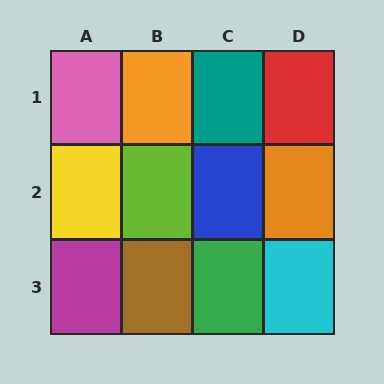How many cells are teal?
1 cell is teal.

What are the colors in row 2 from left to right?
Yellow, lime, blue, orange.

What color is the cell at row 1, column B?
Orange.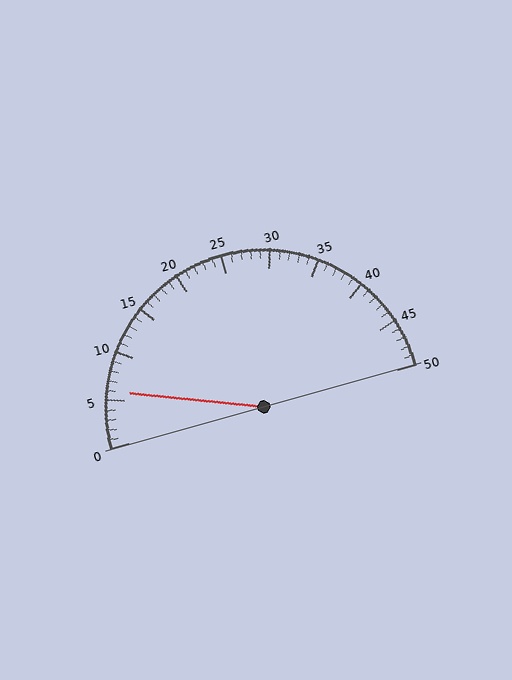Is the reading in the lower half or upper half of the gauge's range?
The reading is in the lower half of the range (0 to 50).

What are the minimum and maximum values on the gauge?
The gauge ranges from 0 to 50.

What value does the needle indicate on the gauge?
The needle indicates approximately 6.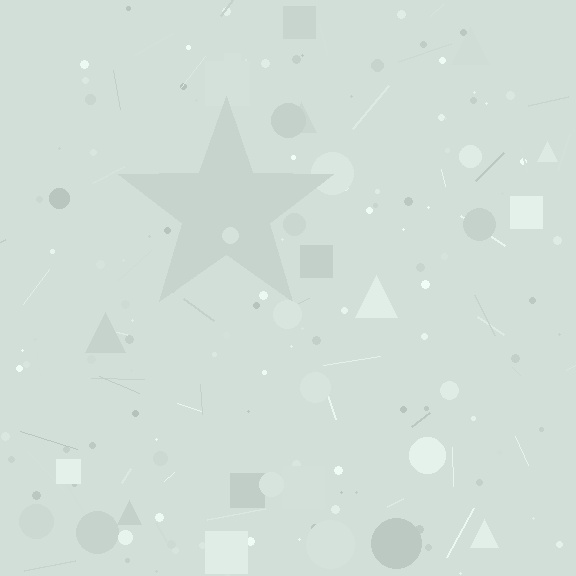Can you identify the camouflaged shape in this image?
The camouflaged shape is a star.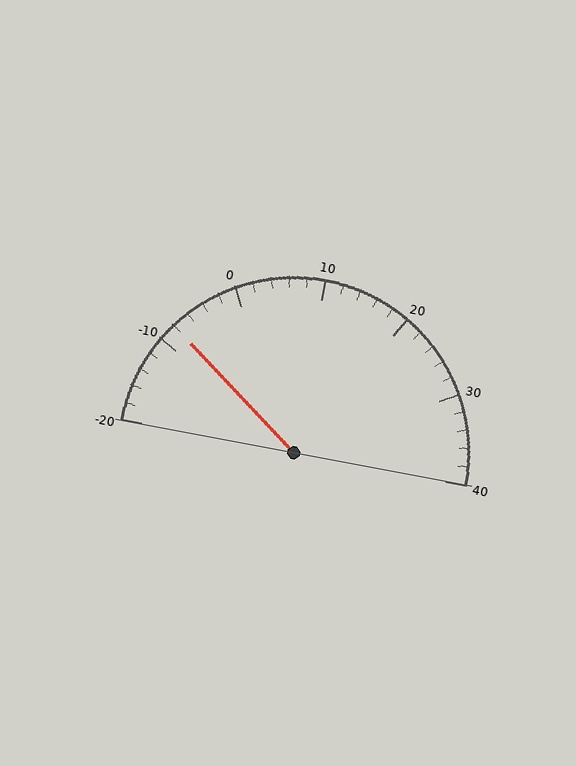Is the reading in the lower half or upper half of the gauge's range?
The reading is in the lower half of the range (-20 to 40).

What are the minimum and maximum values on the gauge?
The gauge ranges from -20 to 40.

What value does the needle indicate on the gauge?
The needle indicates approximately -8.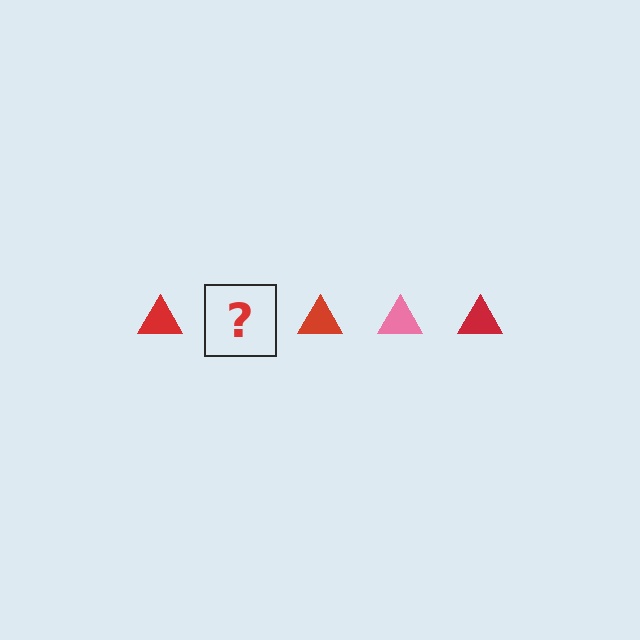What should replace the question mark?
The question mark should be replaced with a pink triangle.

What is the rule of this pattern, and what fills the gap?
The rule is that the pattern cycles through red, pink triangles. The gap should be filled with a pink triangle.